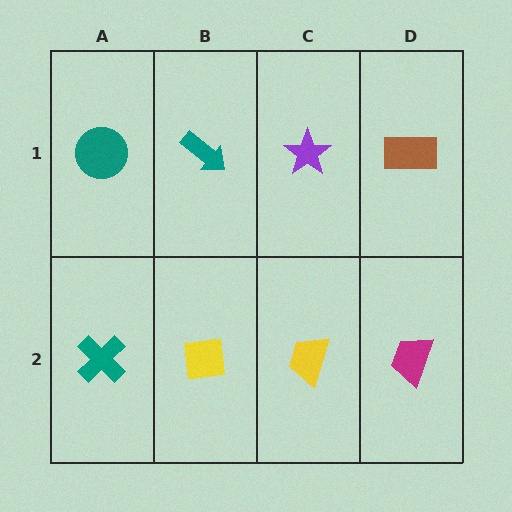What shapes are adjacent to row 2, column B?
A teal arrow (row 1, column B), a teal cross (row 2, column A), a yellow trapezoid (row 2, column C).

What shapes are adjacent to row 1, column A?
A teal cross (row 2, column A), a teal arrow (row 1, column B).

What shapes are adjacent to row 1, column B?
A yellow square (row 2, column B), a teal circle (row 1, column A), a purple star (row 1, column C).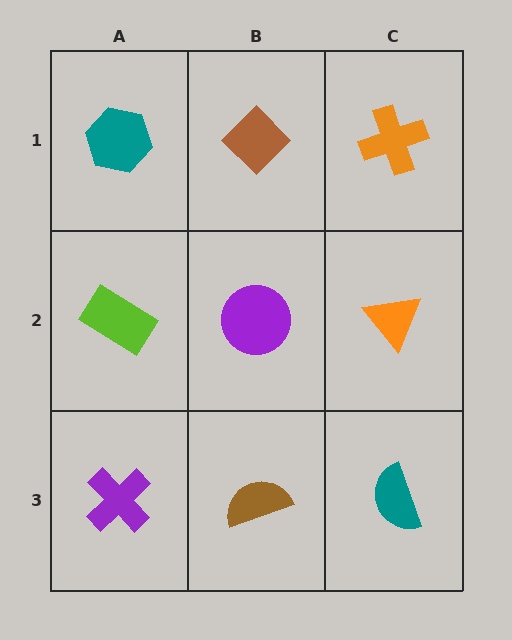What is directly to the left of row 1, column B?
A teal hexagon.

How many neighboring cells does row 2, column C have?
3.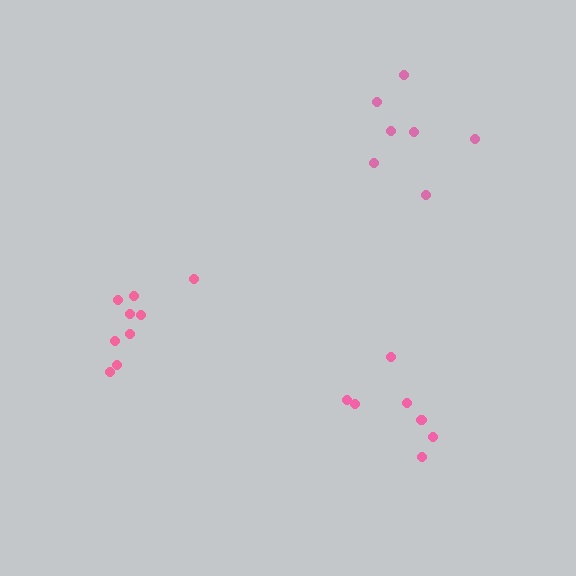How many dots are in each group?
Group 1: 7 dots, Group 2: 7 dots, Group 3: 9 dots (23 total).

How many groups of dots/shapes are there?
There are 3 groups.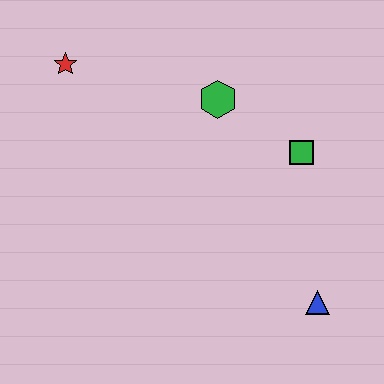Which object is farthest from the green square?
The red star is farthest from the green square.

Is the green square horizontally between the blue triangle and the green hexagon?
Yes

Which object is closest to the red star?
The green hexagon is closest to the red star.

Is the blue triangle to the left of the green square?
No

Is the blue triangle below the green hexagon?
Yes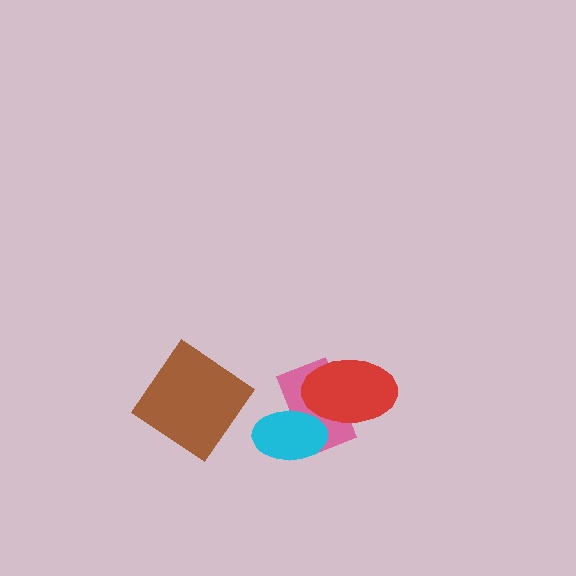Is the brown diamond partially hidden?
No, no other shape covers it.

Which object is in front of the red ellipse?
The cyan ellipse is in front of the red ellipse.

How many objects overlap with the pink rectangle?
2 objects overlap with the pink rectangle.